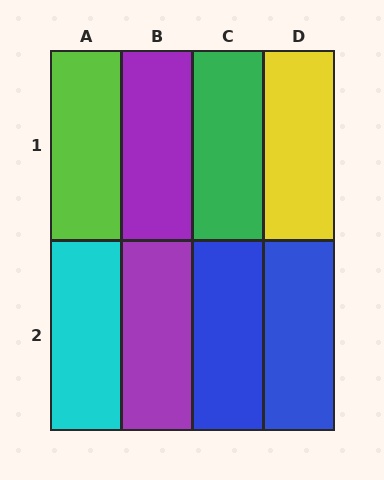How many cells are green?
1 cell is green.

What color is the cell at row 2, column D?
Blue.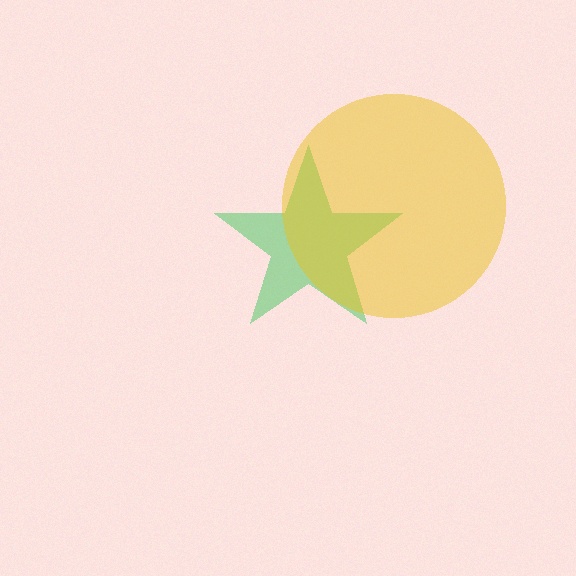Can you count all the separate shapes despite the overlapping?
Yes, there are 2 separate shapes.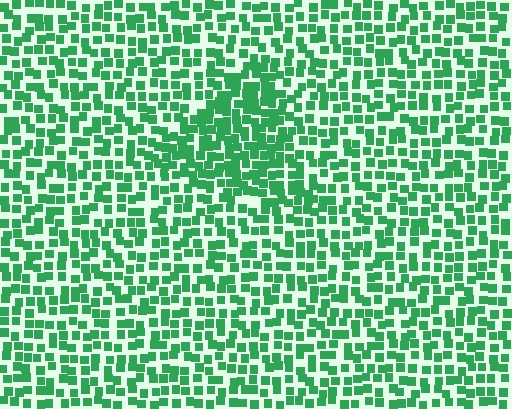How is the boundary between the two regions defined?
The boundary is defined by a change in element density (approximately 1.6x ratio). All elements are the same color, size, and shape.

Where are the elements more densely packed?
The elements are more densely packed inside the triangle boundary.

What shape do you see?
I see a triangle.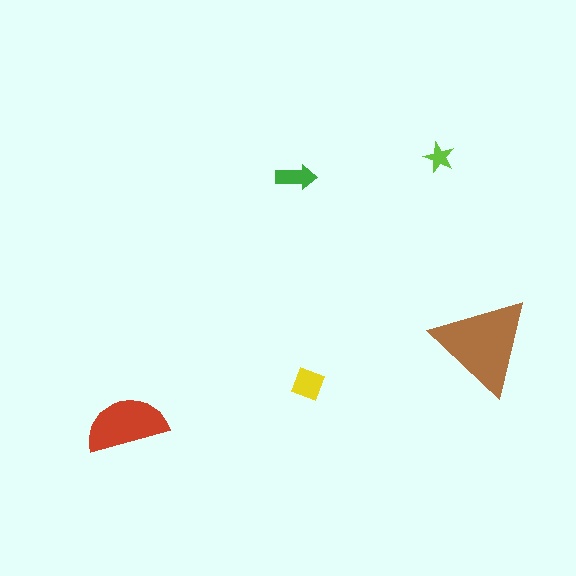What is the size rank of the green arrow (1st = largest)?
4th.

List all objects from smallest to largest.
The lime star, the green arrow, the yellow diamond, the red semicircle, the brown triangle.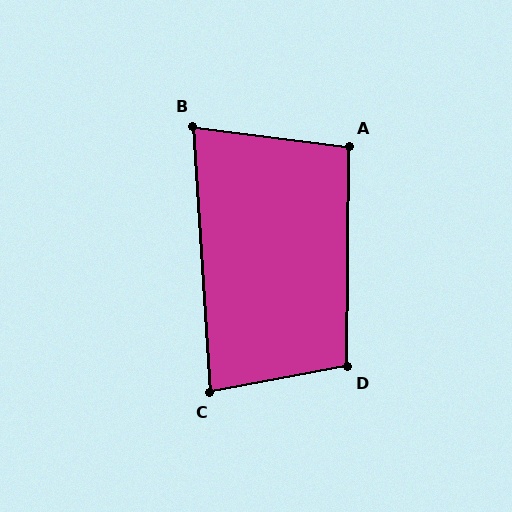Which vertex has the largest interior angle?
D, at approximately 101 degrees.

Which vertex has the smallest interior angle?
B, at approximately 79 degrees.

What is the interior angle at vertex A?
Approximately 97 degrees (obtuse).